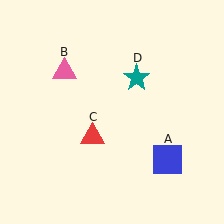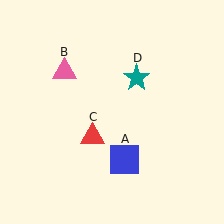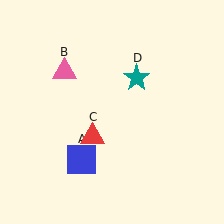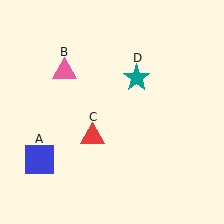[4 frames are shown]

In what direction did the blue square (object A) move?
The blue square (object A) moved left.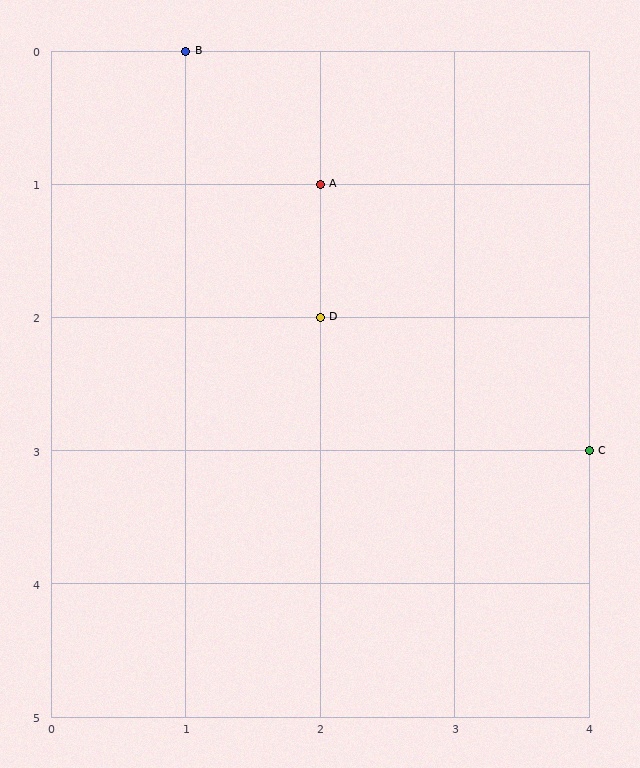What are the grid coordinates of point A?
Point A is at grid coordinates (2, 1).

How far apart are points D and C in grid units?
Points D and C are 2 columns and 1 row apart (about 2.2 grid units diagonally).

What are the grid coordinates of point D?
Point D is at grid coordinates (2, 2).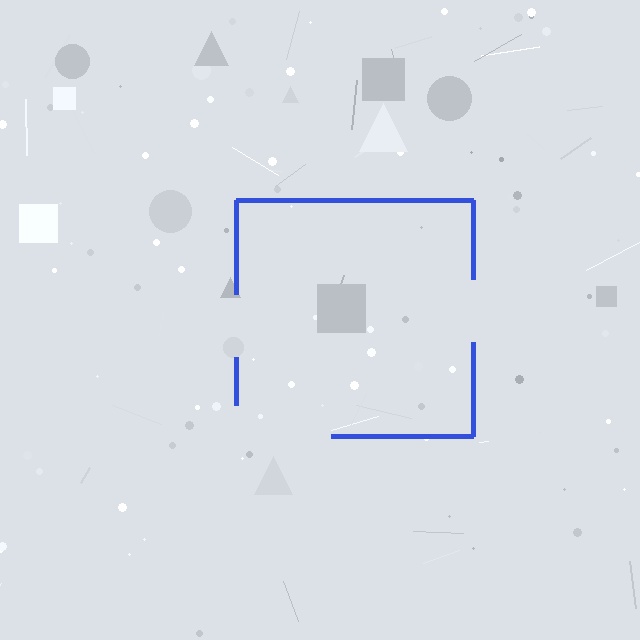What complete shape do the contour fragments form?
The contour fragments form a square.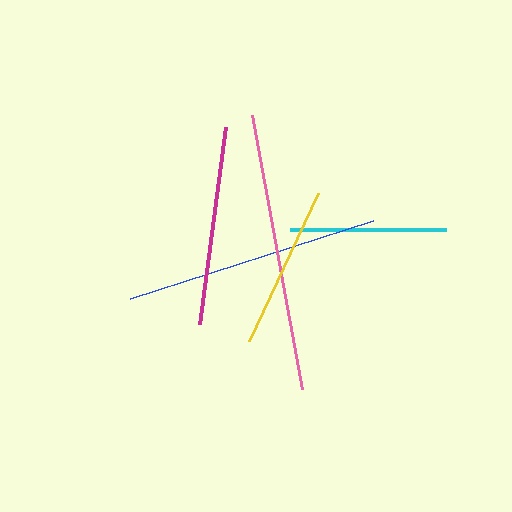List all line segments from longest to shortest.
From longest to shortest: pink, blue, magenta, yellow, cyan.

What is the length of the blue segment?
The blue segment is approximately 255 pixels long.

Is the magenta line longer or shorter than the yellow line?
The magenta line is longer than the yellow line.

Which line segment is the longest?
The pink line is the longest at approximately 278 pixels.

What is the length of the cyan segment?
The cyan segment is approximately 156 pixels long.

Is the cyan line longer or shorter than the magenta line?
The magenta line is longer than the cyan line.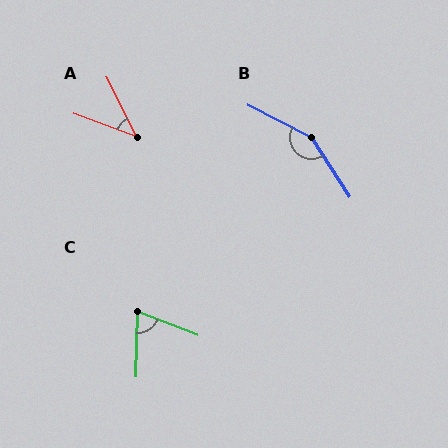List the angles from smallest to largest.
A (43°), C (70°), B (150°).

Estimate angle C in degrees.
Approximately 70 degrees.